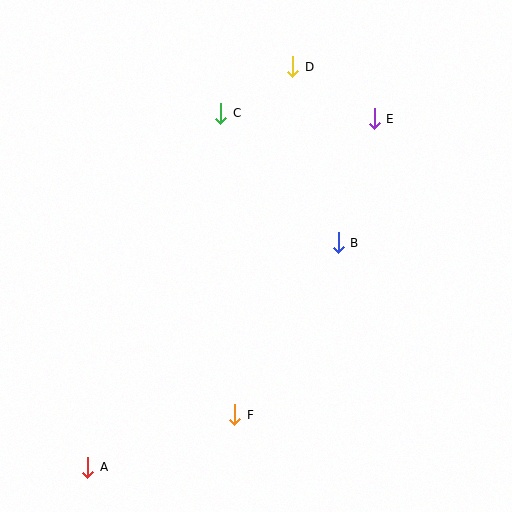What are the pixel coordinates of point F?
Point F is at (235, 415).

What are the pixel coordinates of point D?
Point D is at (293, 67).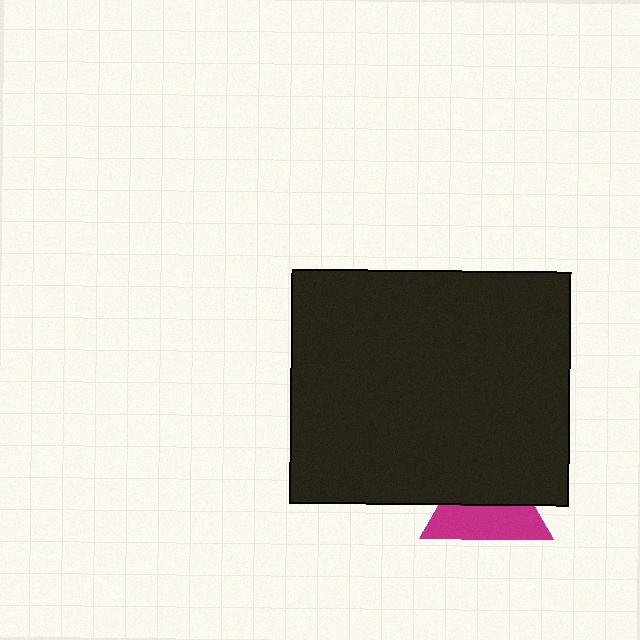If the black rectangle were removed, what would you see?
You would see the complete magenta triangle.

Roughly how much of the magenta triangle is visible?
About half of it is visible (roughly 50%).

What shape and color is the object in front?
The object in front is a black rectangle.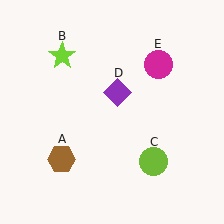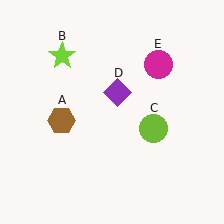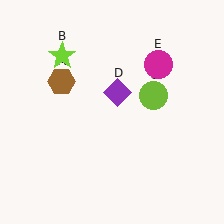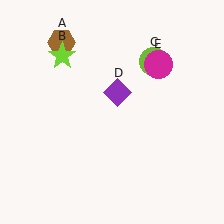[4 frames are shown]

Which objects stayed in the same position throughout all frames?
Lime star (object B) and purple diamond (object D) and magenta circle (object E) remained stationary.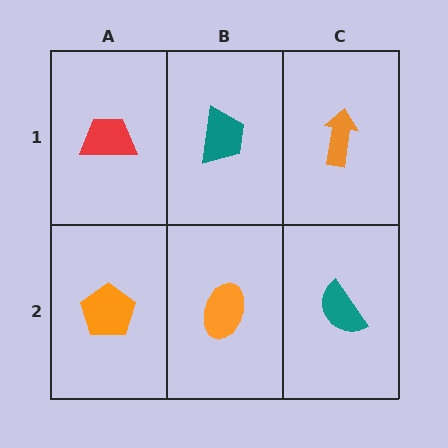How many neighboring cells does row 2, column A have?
2.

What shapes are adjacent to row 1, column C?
A teal semicircle (row 2, column C), a teal trapezoid (row 1, column B).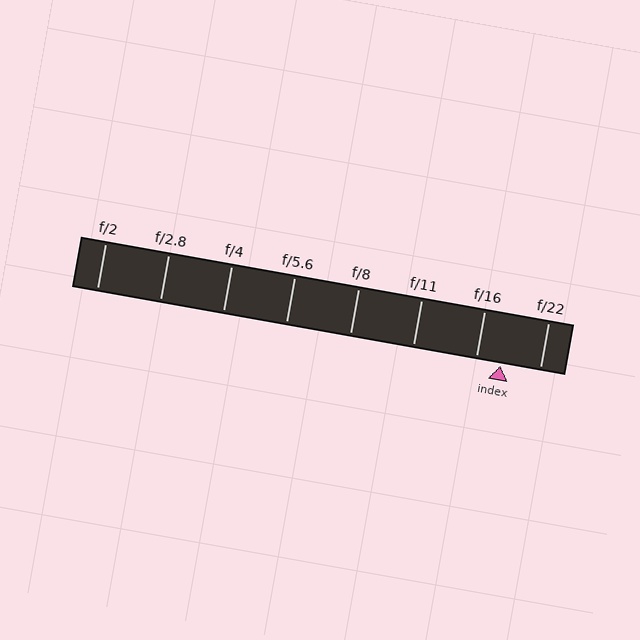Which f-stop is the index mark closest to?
The index mark is closest to f/16.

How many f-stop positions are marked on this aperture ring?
There are 8 f-stop positions marked.